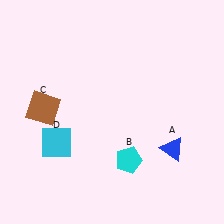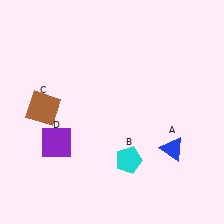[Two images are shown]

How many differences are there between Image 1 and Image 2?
There is 1 difference between the two images.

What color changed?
The square (D) changed from cyan in Image 1 to purple in Image 2.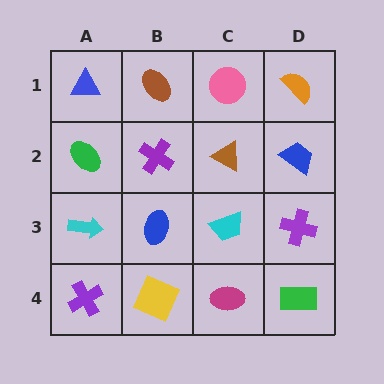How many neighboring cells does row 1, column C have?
3.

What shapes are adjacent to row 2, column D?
An orange semicircle (row 1, column D), a purple cross (row 3, column D), a brown triangle (row 2, column C).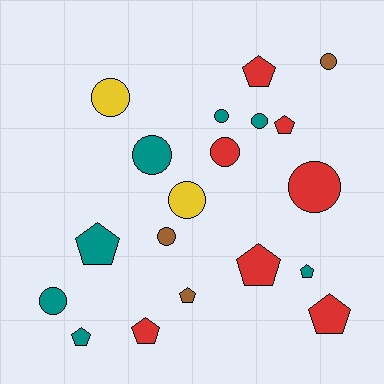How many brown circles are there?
There are 2 brown circles.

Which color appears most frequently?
Red, with 7 objects.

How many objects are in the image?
There are 19 objects.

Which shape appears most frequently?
Circle, with 10 objects.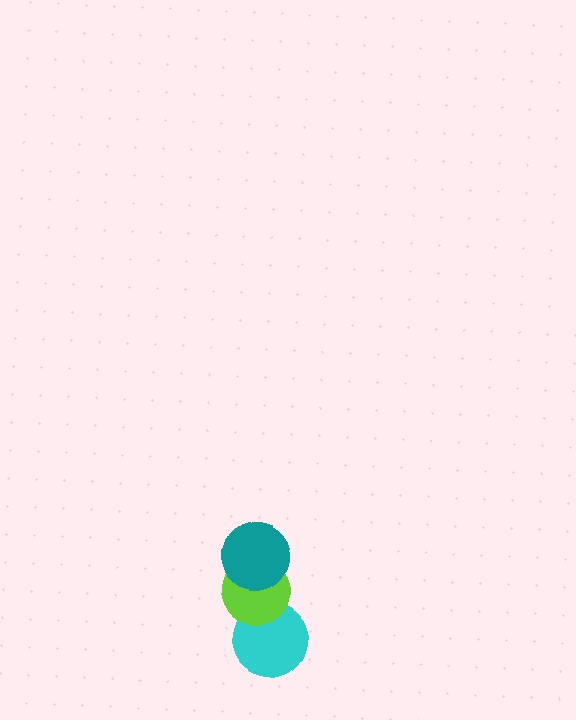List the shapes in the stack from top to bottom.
From top to bottom: the teal circle, the lime circle, the cyan circle.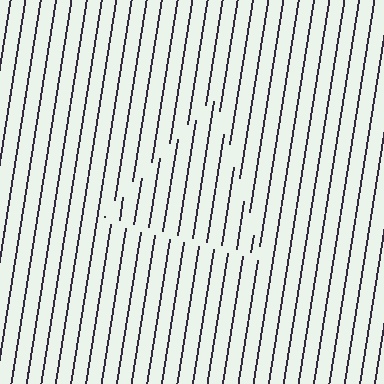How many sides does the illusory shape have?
3 sides — the line-ends trace a triangle.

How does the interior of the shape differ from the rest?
The interior of the shape contains the same grating, shifted by half a period — the contour is defined by the phase discontinuity where line-ends from the inner and outer gratings abut.